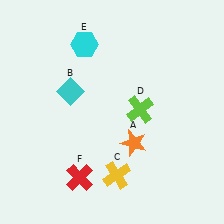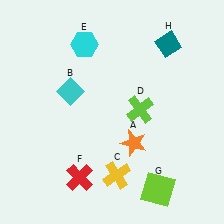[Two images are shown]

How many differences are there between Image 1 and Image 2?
There are 2 differences between the two images.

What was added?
A lime square (G), a teal diamond (H) were added in Image 2.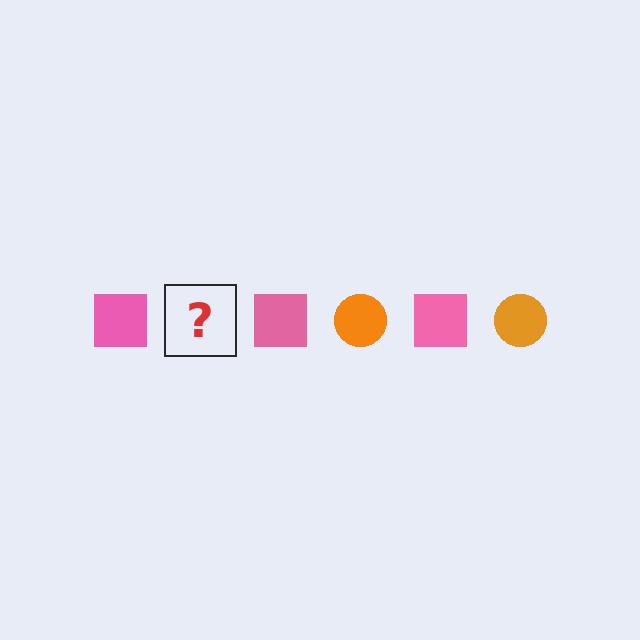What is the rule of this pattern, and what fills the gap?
The rule is that the pattern alternates between pink square and orange circle. The gap should be filled with an orange circle.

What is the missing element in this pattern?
The missing element is an orange circle.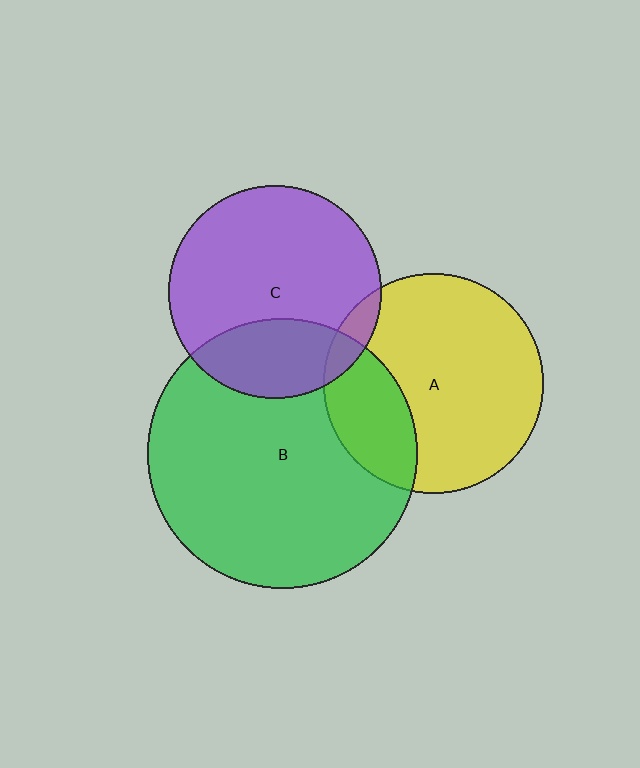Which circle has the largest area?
Circle B (green).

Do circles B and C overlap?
Yes.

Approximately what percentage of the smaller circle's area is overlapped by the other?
Approximately 30%.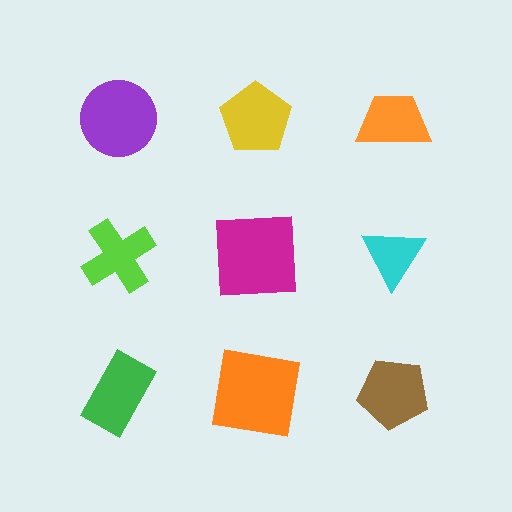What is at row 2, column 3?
A cyan triangle.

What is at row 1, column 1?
A purple circle.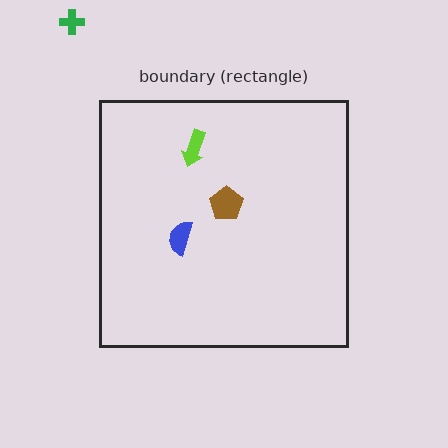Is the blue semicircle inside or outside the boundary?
Inside.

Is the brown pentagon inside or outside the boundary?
Inside.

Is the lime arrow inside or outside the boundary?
Inside.